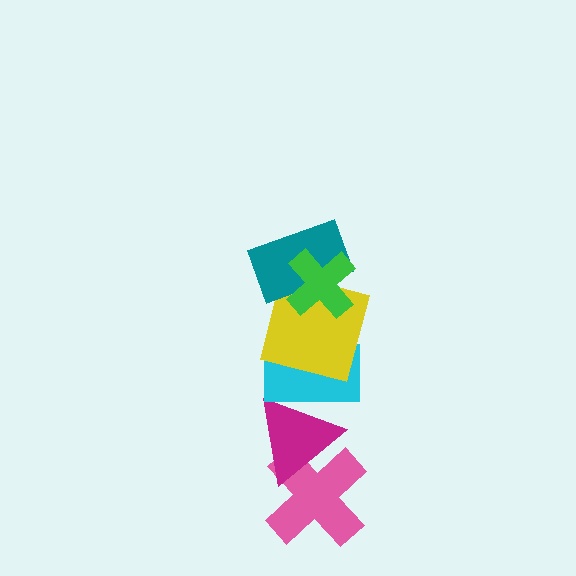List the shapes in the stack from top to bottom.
From top to bottom: the green cross, the teal rectangle, the yellow square, the cyan rectangle, the magenta triangle, the pink cross.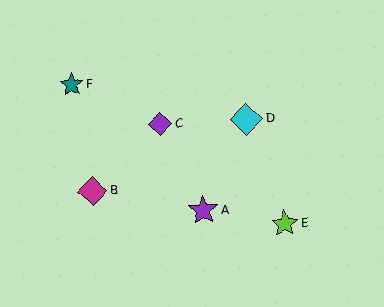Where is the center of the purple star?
The center of the purple star is at (203, 210).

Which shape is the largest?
The cyan diamond (labeled D) is the largest.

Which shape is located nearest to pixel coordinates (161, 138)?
The purple diamond (labeled C) at (160, 124) is nearest to that location.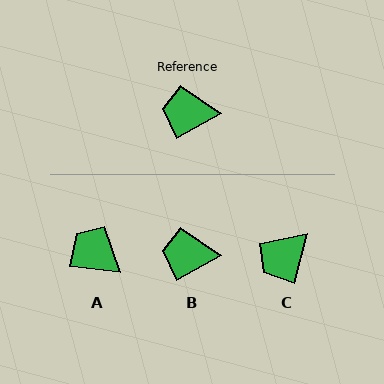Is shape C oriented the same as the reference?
No, it is off by about 45 degrees.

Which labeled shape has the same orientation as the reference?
B.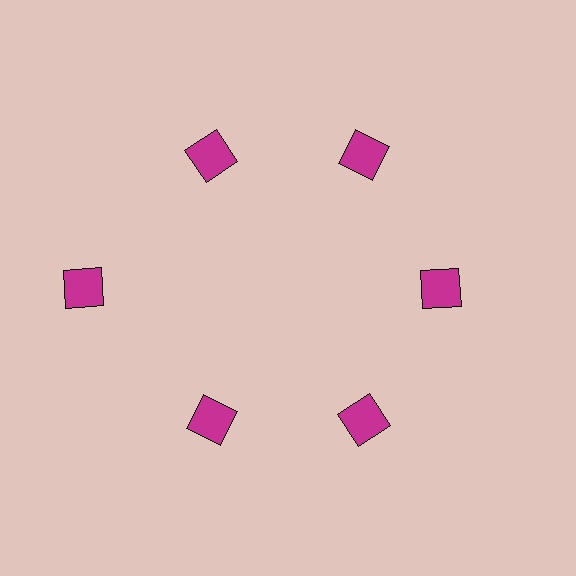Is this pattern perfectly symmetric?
No. The 6 magenta squares are arranged in a ring, but one element near the 9 o'clock position is pushed outward from the center, breaking the 6-fold rotational symmetry.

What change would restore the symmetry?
The symmetry would be restored by moving it inward, back onto the ring so that all 6 squares sit at equal angles and equal distance from the center.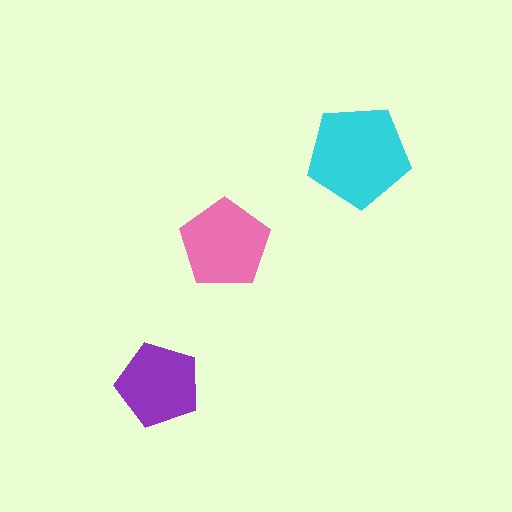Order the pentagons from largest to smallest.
the cyan one, the pink one, the purple one.